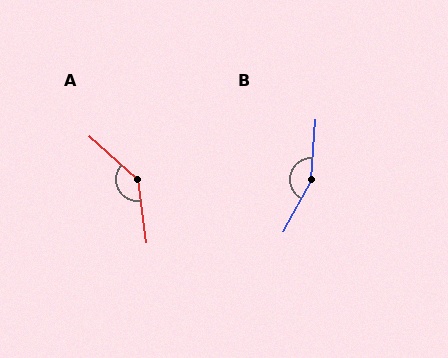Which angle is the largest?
B, at approximately 155 degrees.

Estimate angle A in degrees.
Approximately 140 degrees.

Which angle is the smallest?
A, at approximately 140 degrees.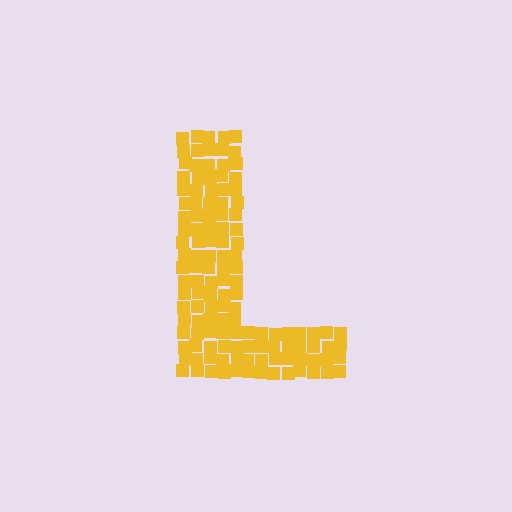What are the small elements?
The small elements are squares.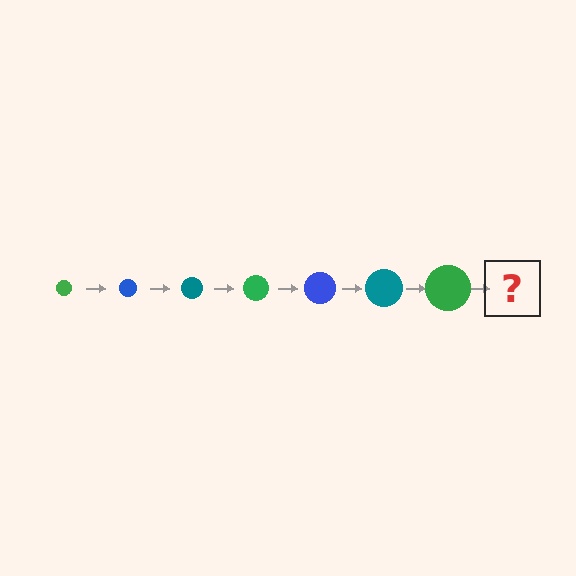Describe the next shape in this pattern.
It should be a blue circle, larger than the previous one.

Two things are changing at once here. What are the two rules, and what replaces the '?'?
The two rules are that the circle grows larger each step and the color cycles through green, blue, and teal. The '?' should be a blue circle, larger than the previous one.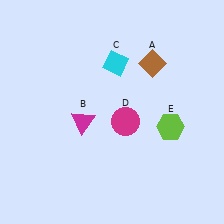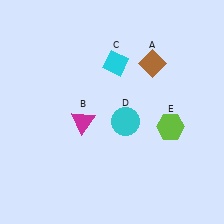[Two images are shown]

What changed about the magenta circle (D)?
In Image 1, D is magenta. In Image 2, it changed to cyan.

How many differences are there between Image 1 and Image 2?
There is 1 difference between the two images.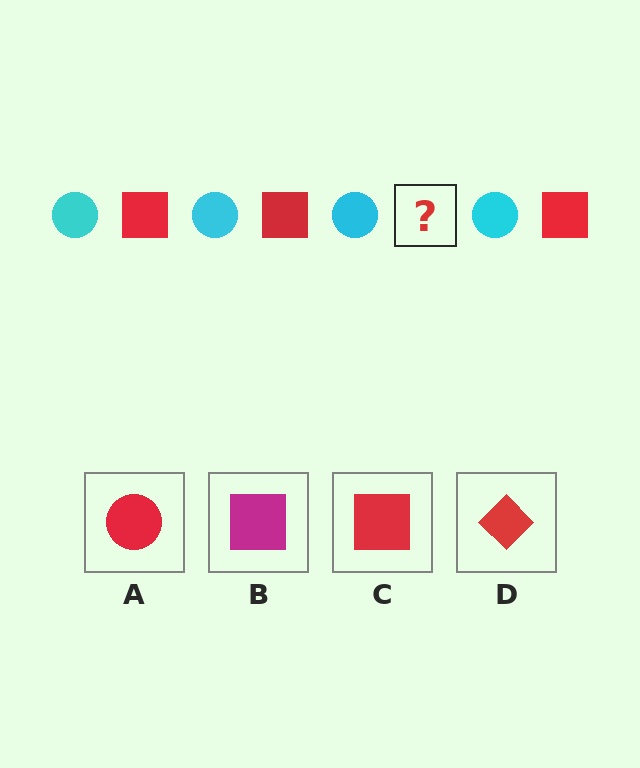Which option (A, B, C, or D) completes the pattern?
C.